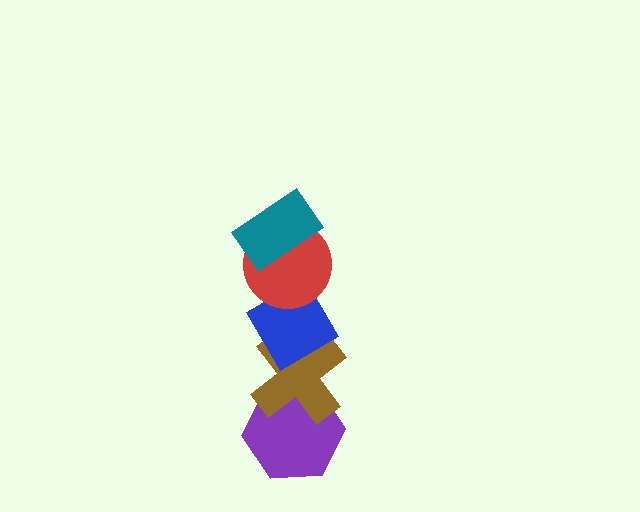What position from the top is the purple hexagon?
The purple hexagon is 5th from the top.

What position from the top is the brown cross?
The brown cross is 4th from the top.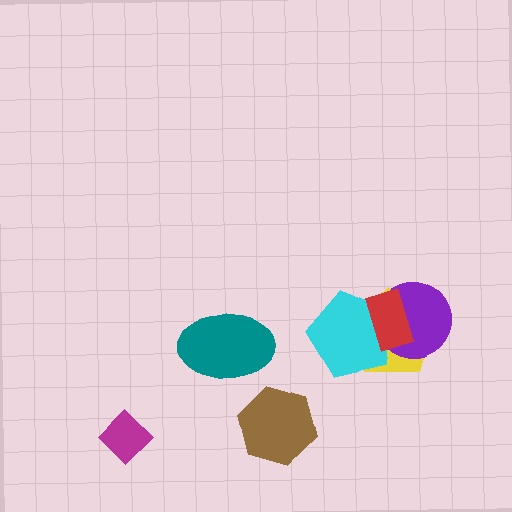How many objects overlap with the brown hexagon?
0 objects overlap with the brown hexagon.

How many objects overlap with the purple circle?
3 objects overlap with the purple circle.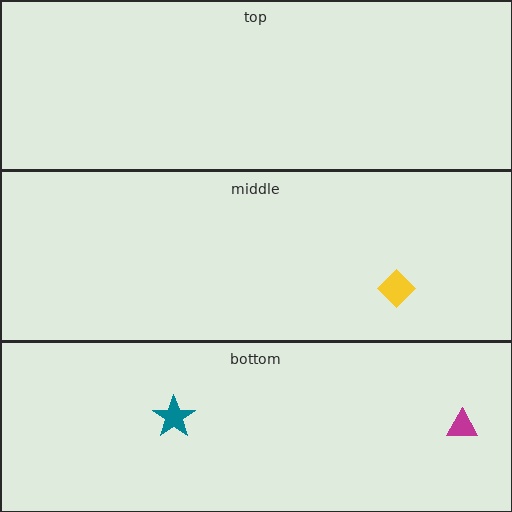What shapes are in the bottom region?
The magenta triangle, the teal star.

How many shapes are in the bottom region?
2.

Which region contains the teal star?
The bottom region.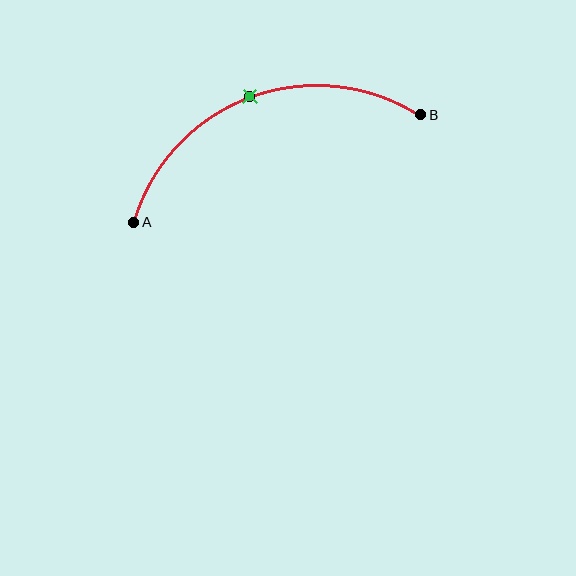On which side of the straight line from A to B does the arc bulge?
The arc bulges above the straight line connecting A and B.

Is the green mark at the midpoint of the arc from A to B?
Yes. The green mark lies on the arc at equal arc-length from both A and B — it is the arc midpoint.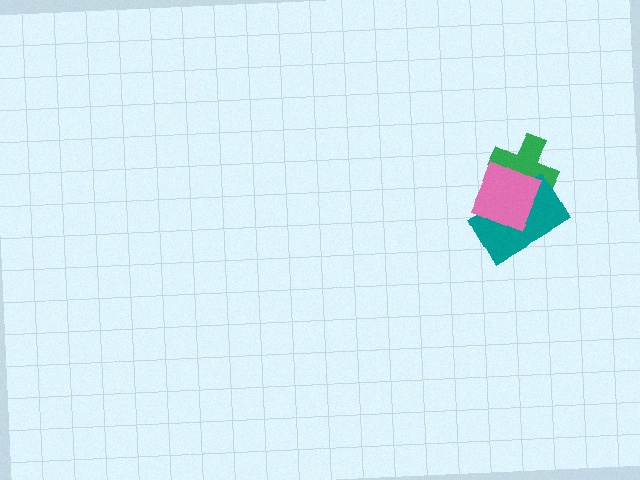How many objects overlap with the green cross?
2 objects overlap with the green cross.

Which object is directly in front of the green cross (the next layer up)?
The teal rectangle is directly in front of the green cross.